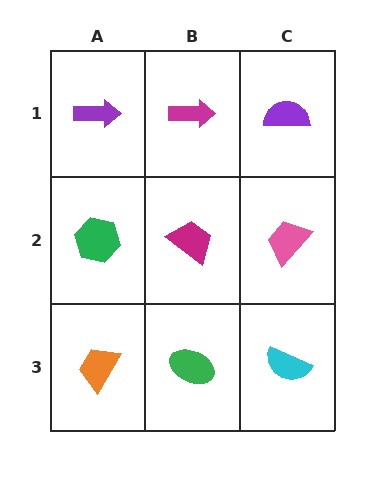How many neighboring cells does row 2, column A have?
3.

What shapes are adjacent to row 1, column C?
A pink trapezoid (row 2, column C), a magenta arrow (row 1, column B).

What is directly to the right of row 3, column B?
A cyan semicircle.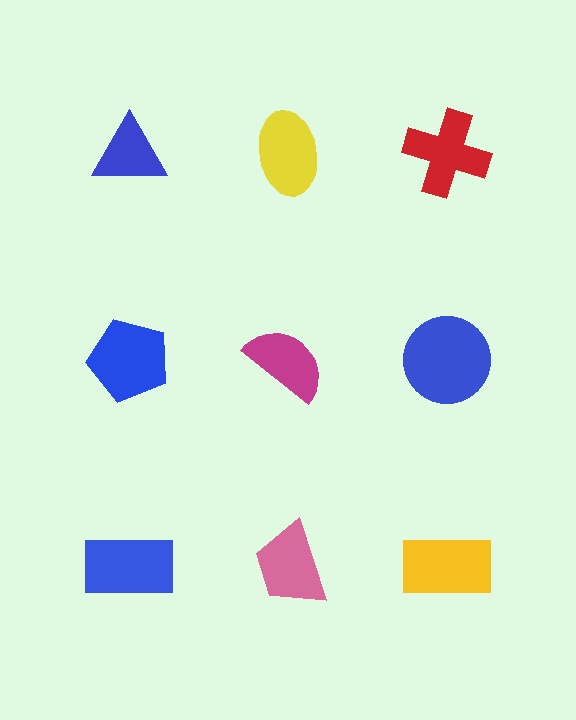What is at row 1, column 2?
A yellow ellipse.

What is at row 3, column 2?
A pink trapezoid.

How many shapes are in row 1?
3 shapes.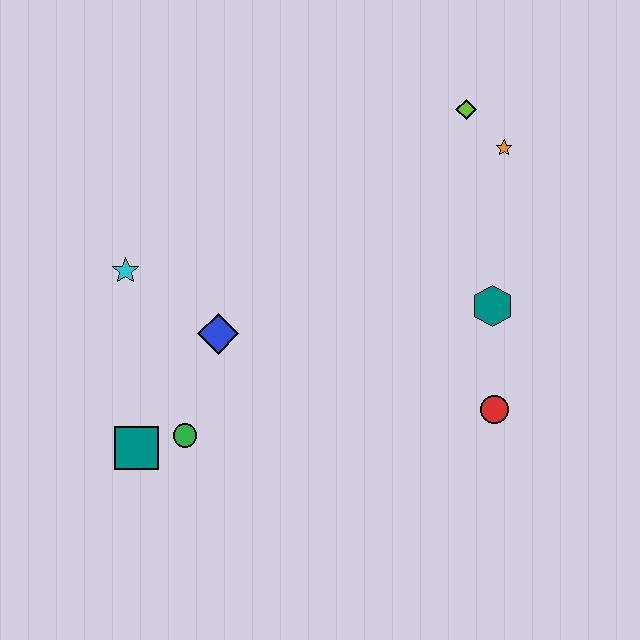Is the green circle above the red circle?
No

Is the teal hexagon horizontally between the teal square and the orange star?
Yes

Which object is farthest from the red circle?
The cyan star is farthest from the red circle.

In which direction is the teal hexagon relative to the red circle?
The teal hexagon is above the red circle.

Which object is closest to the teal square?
The green circle is closest to the teal square.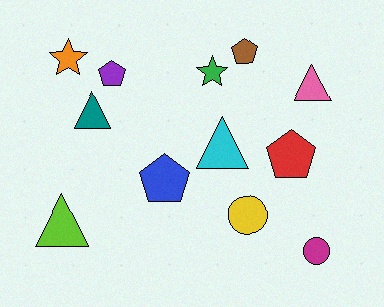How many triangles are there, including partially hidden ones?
There are 4 triangles.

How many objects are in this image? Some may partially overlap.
There are 12 objects.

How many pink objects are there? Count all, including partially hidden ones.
There is 1 pink object.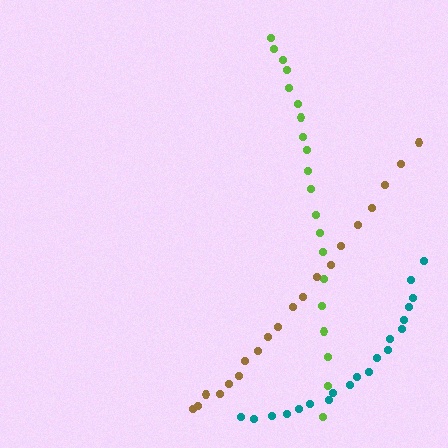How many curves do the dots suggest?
There are 3 distinct paths.